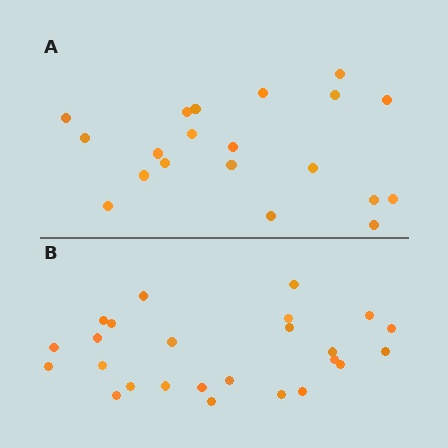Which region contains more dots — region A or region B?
Region B (the bottom region) has more dots.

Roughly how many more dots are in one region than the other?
Region B has about 5 more dots than region A.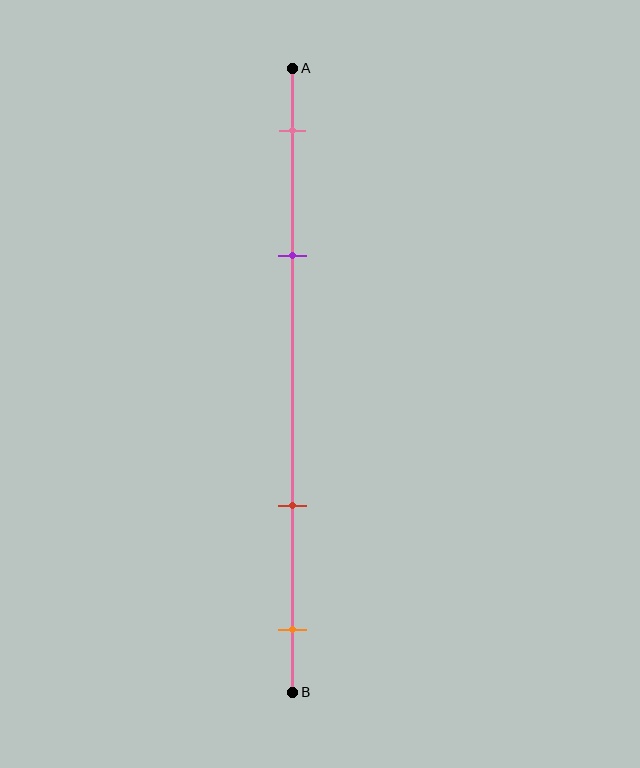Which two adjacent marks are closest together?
The pink and purple marks are the closest adjacent pair.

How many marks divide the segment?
There are 4 marks dividing the segment.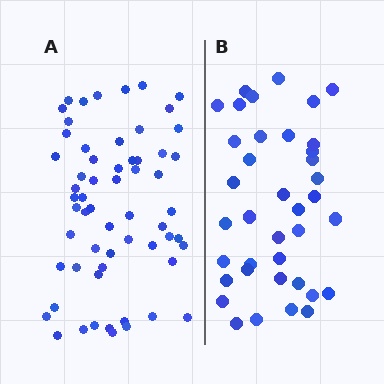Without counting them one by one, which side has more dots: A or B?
Region A (the left region) has more dots.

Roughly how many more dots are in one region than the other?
Region A has approximately 20 more dots than region B.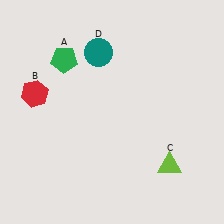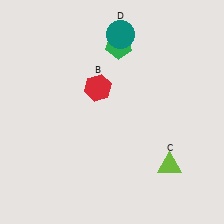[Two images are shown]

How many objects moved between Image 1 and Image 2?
3 objects moved between the two images.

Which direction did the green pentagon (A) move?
The green pentagon (A) moved right.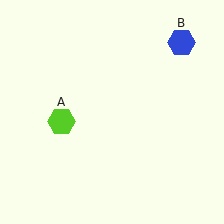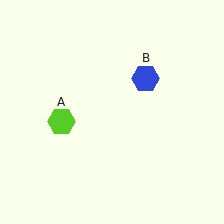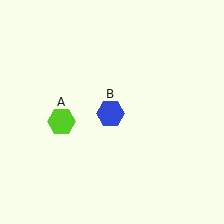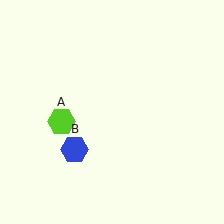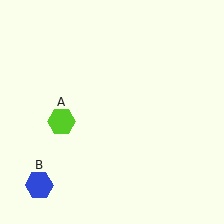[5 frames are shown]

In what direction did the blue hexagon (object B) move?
The blue hexagon (object B) moved down and to the left.